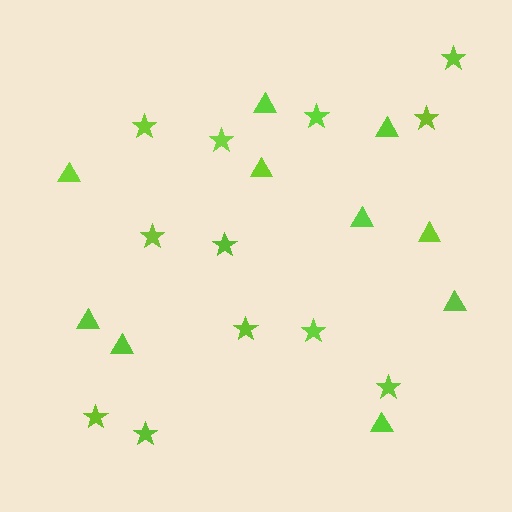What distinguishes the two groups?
There are 2 groups: one group of triangles (10) and one group of stars (12).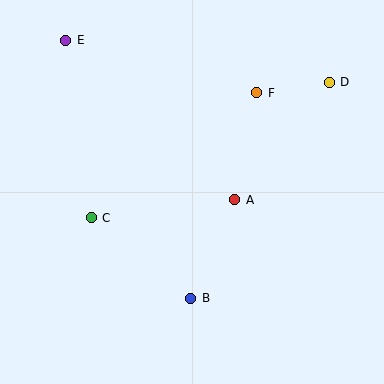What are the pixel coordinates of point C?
Point C is at (91, 218).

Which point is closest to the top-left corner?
Point E is closest to the top-left corner.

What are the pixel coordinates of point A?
Point A is at (235, 200).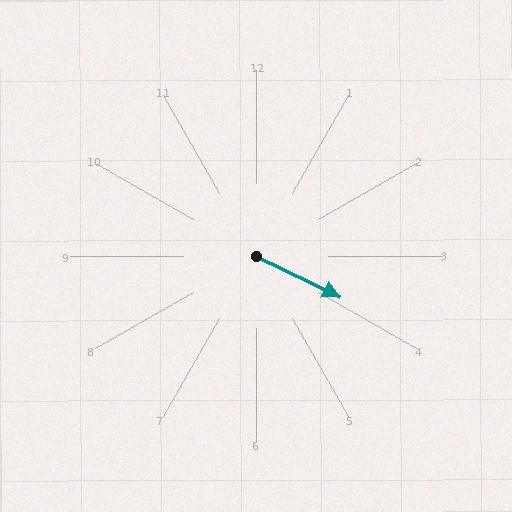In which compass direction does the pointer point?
Southeast.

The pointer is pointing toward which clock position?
Roughly 4 o'clock.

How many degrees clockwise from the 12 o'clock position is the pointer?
Approximately 116 degrees.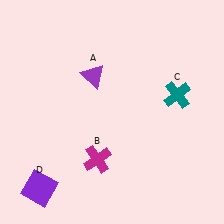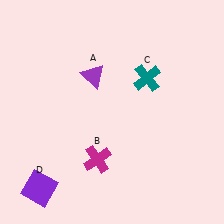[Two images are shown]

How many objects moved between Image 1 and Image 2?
1 object moved between the two images.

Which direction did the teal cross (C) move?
The teal cross (C) moved left.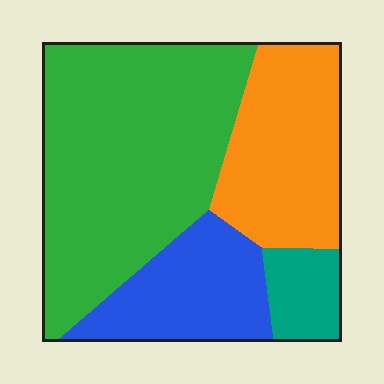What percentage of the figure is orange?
Orange takes up less than a quarter of the figure.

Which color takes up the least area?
Teal, at roughly 10%.